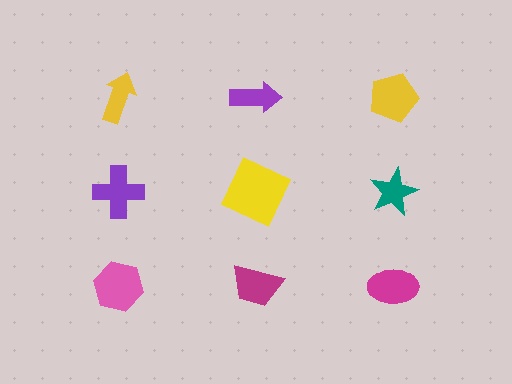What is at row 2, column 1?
A purple cross.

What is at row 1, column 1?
A yellow arrow.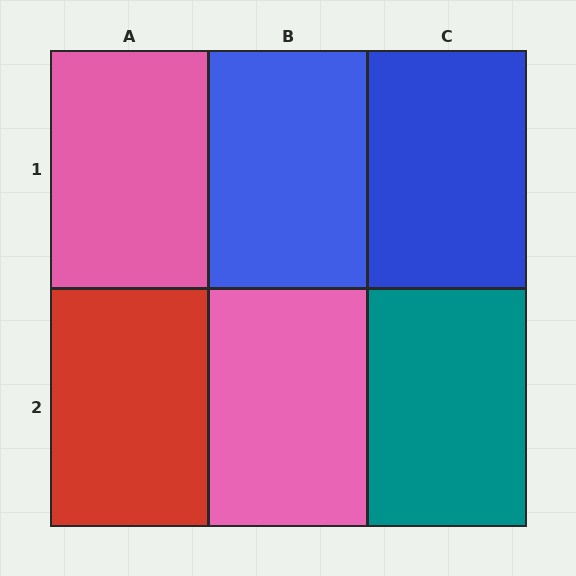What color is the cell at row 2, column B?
Pink.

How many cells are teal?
1 cell is teal.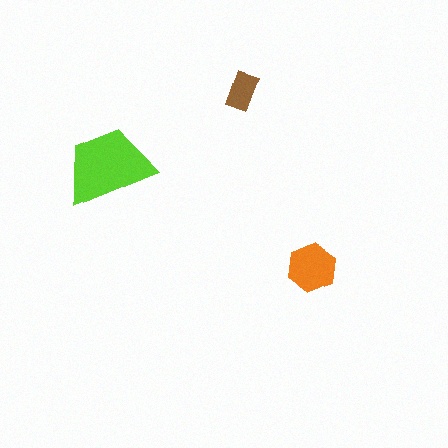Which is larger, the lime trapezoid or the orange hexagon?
The lime trapezoid.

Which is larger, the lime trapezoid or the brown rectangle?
The lime trapezoid.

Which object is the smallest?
The brown rectangle.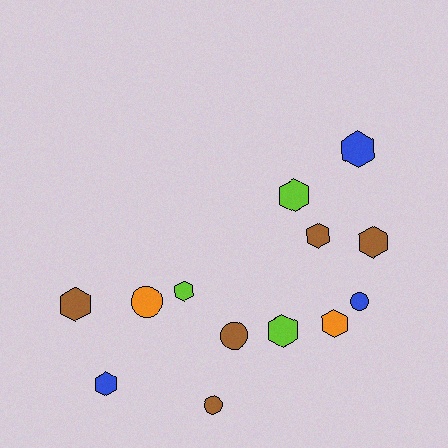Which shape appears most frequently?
Hexagon, with 9 objects.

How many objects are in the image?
There are 13 objects.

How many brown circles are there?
There are 2 brown circles.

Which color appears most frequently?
Brown, with 5 objects.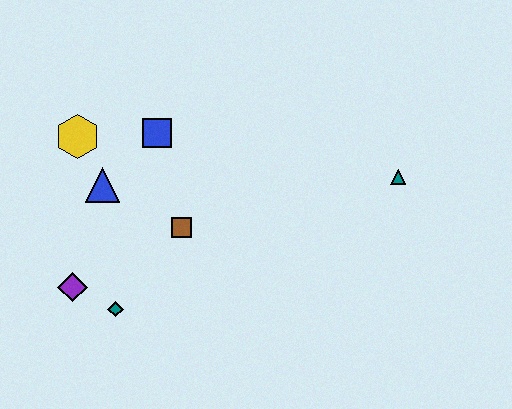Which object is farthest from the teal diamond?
The teal triangle is farthest from the teal diamond.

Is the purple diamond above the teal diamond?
Yes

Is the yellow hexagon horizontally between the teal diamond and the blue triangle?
No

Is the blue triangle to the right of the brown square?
No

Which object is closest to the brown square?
The blue triangle is closest to the brown square.